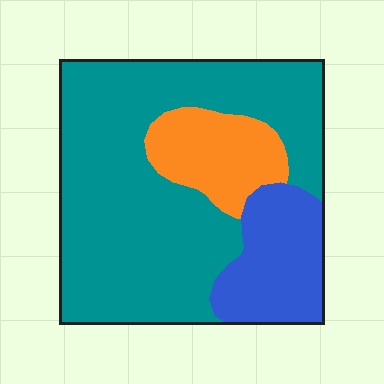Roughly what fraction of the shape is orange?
Orange takes up about one sixth (1/6) of the shape.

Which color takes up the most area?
Teal, at roughly 65%.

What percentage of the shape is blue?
Blue covers 18% of the shape.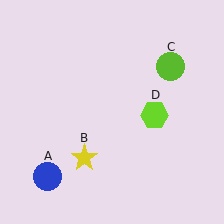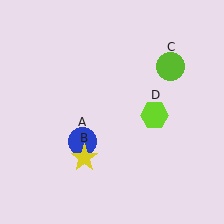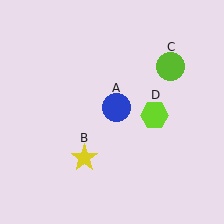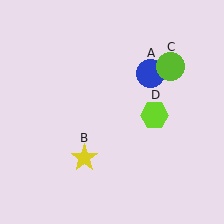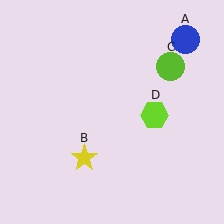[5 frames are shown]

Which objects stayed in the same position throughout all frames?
Yellow star (object B) and lime circle (object C) and lime hexagon (object D) remained stationary.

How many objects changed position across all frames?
1 object changed position: blue circle (object A).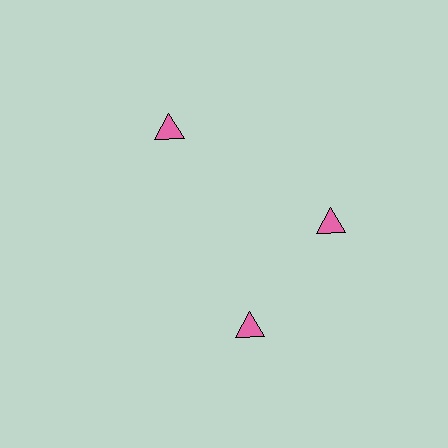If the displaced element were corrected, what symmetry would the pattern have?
It would have 3-fold rotational symmetry — the pattern would map onto itself every 120 degrees.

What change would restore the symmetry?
The symmetry would be restored by rotating it back into even spacing with its neighbors so that all 3 triangles sit at equal angles and equal distance from the center.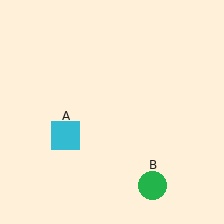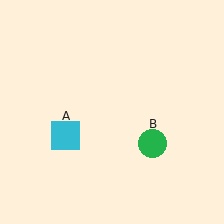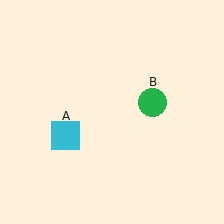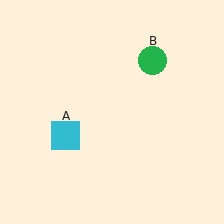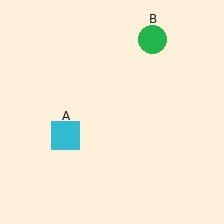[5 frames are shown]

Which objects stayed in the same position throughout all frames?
Cyan square (object A) remained stationary.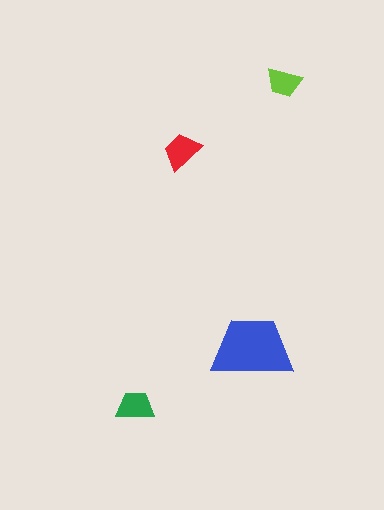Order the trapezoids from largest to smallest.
the blue one, the red one, the green one, the lime one.